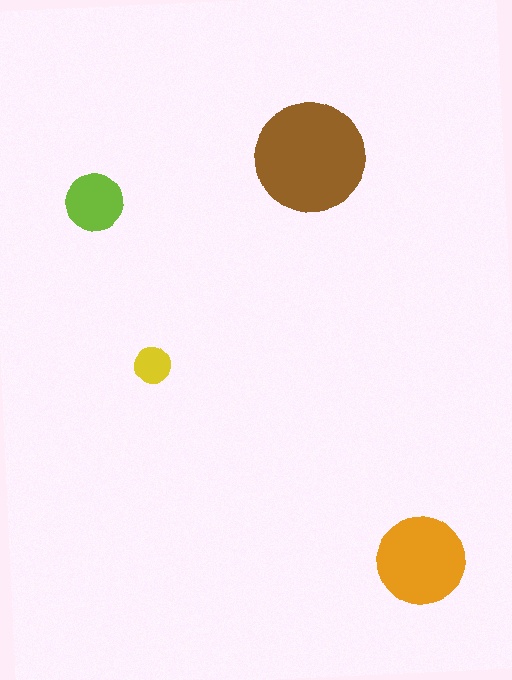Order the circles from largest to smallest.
the brown one, the orange one, the lime one, the yellow one.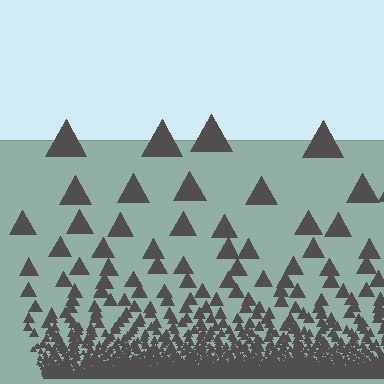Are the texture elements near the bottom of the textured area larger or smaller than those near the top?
Smaller. The gradient is inverted — elements near the bottom are smaller and denser.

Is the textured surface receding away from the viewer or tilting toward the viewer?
The surface appears to tilt toward the viewer. Texture elements get larger and sparser toward the top.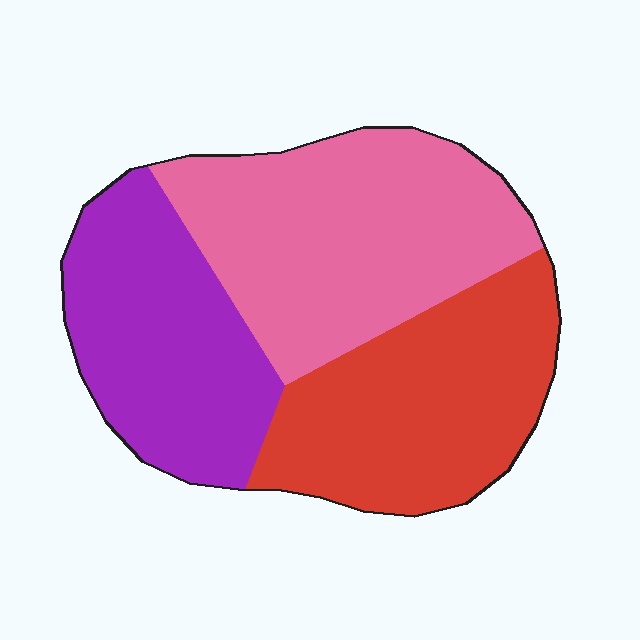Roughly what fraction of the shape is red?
Red covers around 30% of the shape.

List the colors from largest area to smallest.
From largest to smallest: pink, red, purple.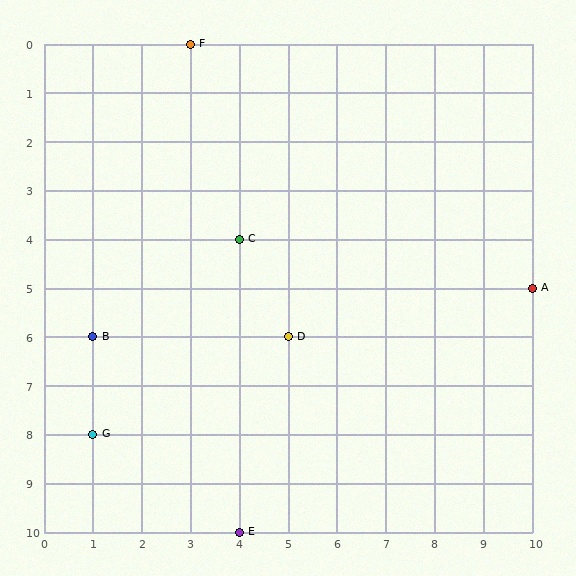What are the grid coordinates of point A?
Point A is at grid coordinates (10, 5).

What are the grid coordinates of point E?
Point E is at grid coordinates (4, 10).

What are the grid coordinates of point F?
Point F is at grid coordinates (3, 0).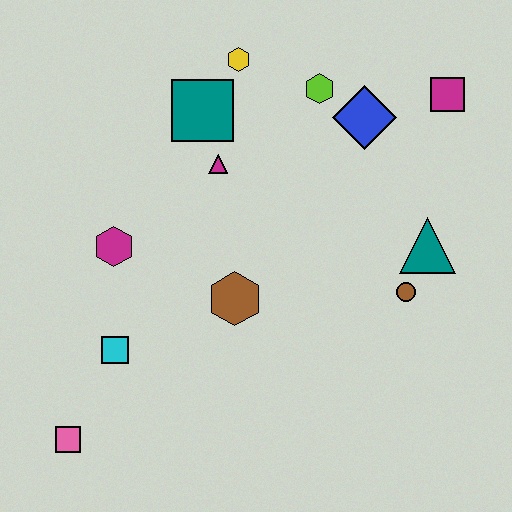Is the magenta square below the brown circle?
No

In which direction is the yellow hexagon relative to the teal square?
The yellow hexagon is above the teal square.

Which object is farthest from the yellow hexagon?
The pink square is farthest from the yellow hexagon.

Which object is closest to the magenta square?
The blue diamond is closest to the magenta square.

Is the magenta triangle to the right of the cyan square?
Yes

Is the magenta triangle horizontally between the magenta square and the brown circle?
No